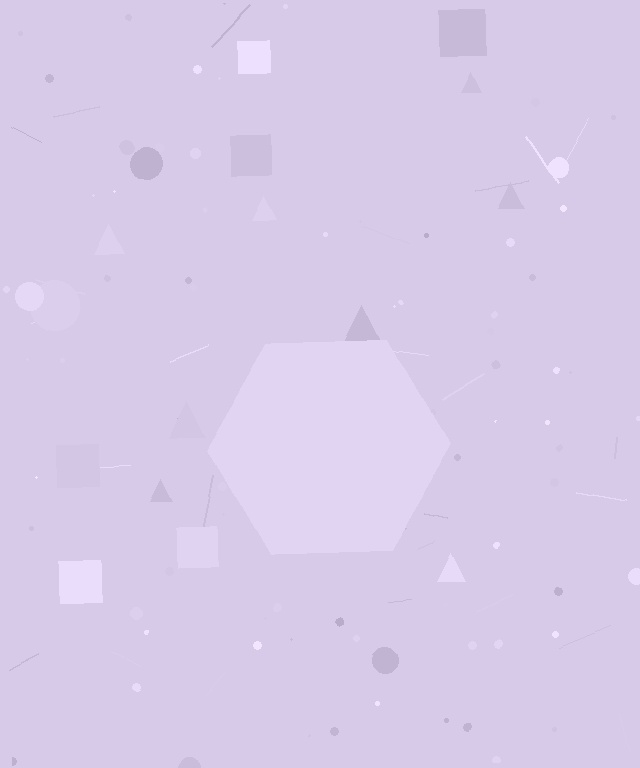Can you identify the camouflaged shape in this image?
The camouflaged shape is a hexagon.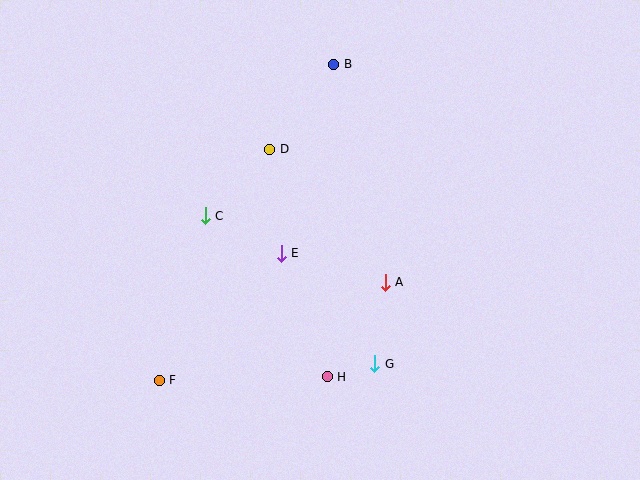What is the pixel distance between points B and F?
The distance between B and F is 361 pixels.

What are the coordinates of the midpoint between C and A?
The midpoint between C and A is at (295, 249).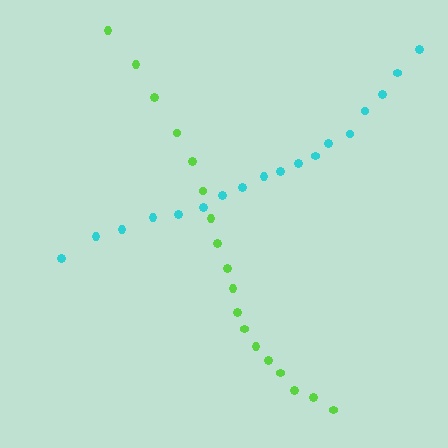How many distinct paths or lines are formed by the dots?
There are 2 distinct paths.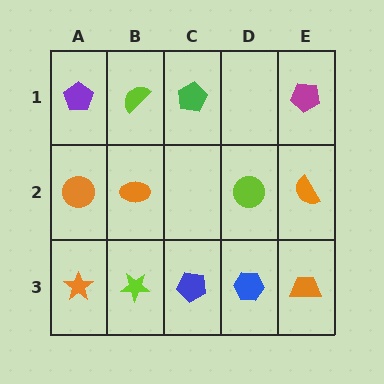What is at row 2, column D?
A lime circle.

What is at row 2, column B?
An orange ellipse.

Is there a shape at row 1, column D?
No, that cell is empty.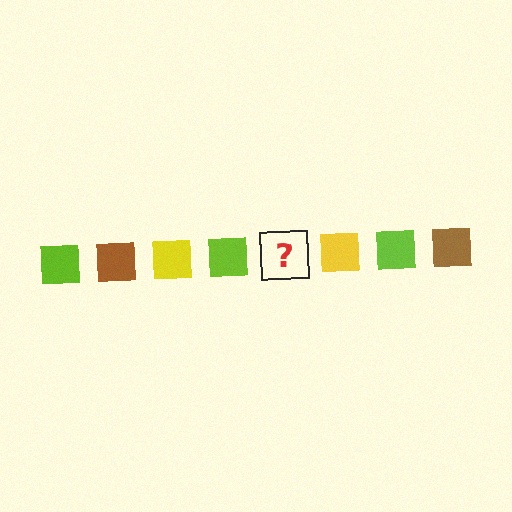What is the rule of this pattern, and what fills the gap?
The rule is that the pattern cycles through lime, brown, yellow squares. The gap should be filled with a brown square.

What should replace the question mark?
The question mark should be replaced with a brown square.